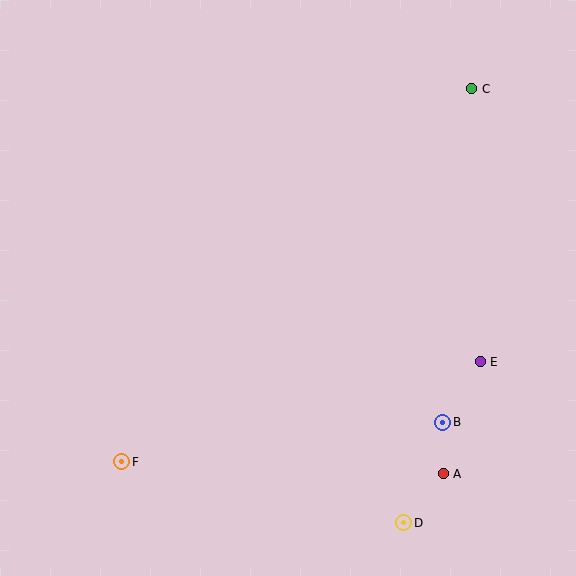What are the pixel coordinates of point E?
Point E is at (480, 362).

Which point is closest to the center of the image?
Point B at (443, 422) is closest to the center.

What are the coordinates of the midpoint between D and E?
The midpoint between D and E is at (442, 442).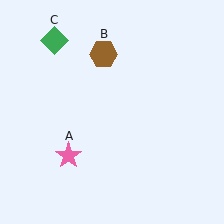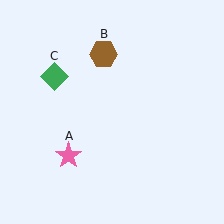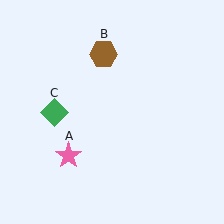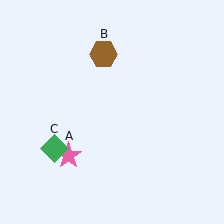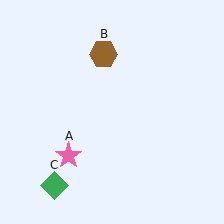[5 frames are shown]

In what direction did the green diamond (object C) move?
The green diamond (object C) moved down.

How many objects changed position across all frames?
1 object changed position: green diamond (object C).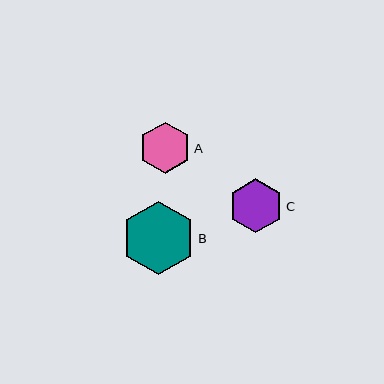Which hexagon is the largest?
Hexagon B is the largest with a size of approximately 73 pixels.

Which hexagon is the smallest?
Hexagon A is the smallest with a size of approximately 51 pixels.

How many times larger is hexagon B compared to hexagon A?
Hexagon B is approximately 1.4 times the size of hexagon A.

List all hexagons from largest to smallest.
From largest to smallest: B, C, A.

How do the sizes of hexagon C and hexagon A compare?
Hexagon C and hexagon A are approximately the same size.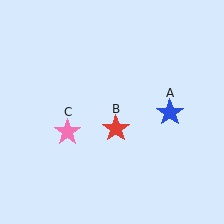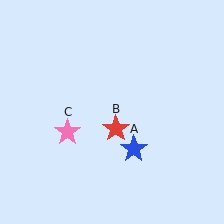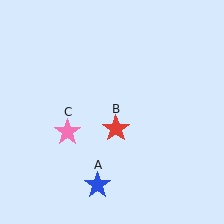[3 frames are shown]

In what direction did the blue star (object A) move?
The blue star (object A) moved down and to the left.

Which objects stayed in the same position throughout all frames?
Red star (object B) and pink star (object C) remained stationary.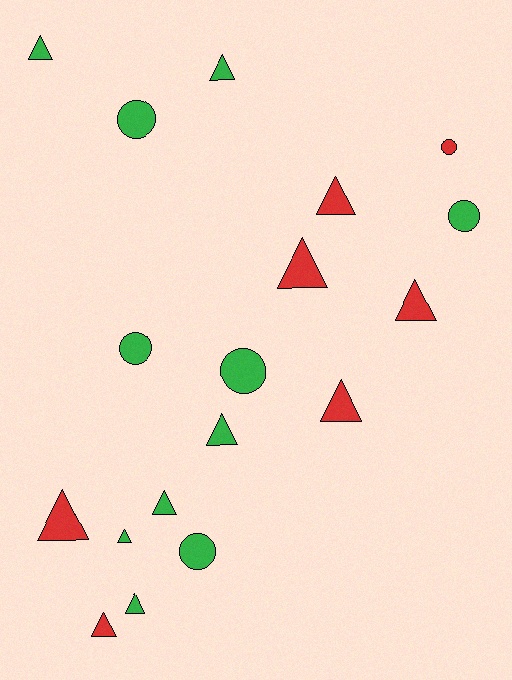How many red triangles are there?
There are 6 red triangles.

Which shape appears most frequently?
Triangle, with 12 objects.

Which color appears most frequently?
Green, with 11 objects.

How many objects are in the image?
There are 18 objects.